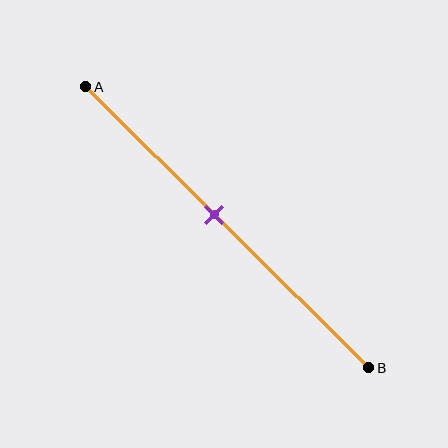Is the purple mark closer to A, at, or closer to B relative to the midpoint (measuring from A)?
The purple mark is closer to point A than the midpoint of segment AB.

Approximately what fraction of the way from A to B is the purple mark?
The purple mark is approximately 45% of the way from A to B.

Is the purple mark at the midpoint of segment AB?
No, the mark is at about 45% from A, not at the 50% midpoint.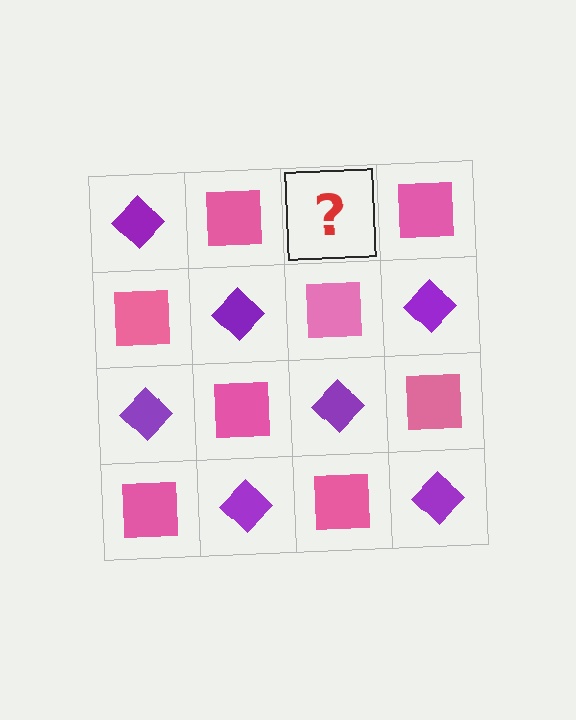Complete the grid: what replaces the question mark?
The question mark should be replaced with a purple diamond.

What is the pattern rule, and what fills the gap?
The rule is that it alternates purple diamond and pink square in a checkerboard pattern. The gap should be filled with a purple diamond.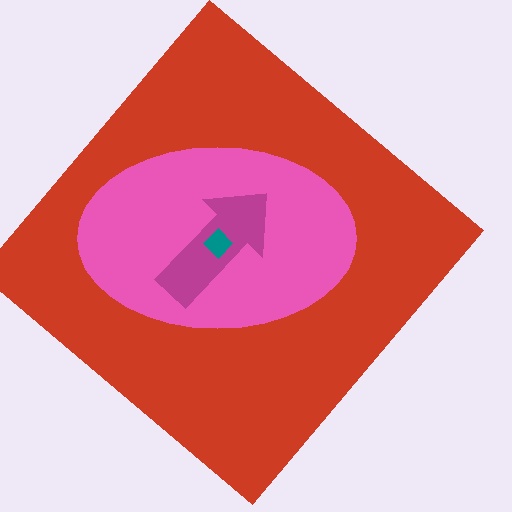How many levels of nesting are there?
4.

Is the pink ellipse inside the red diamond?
Yes.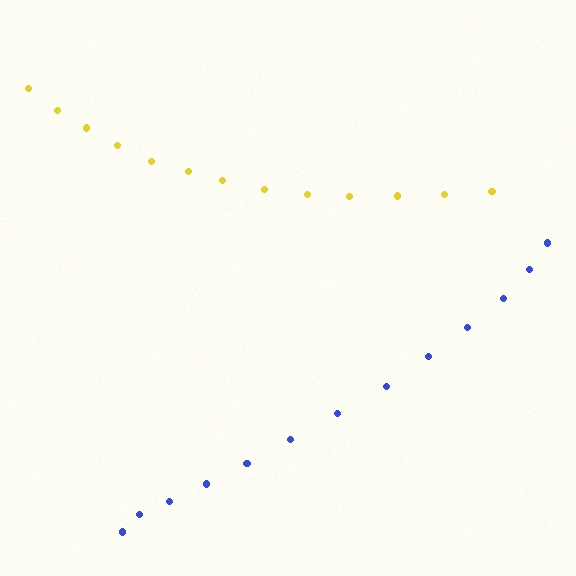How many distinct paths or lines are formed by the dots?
There are 2 distinct paths.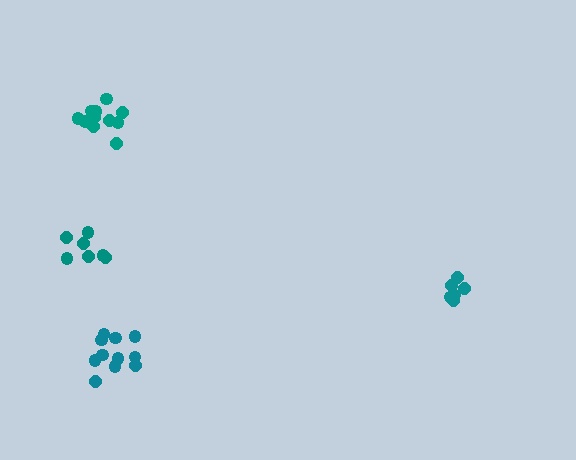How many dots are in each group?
Group 1: 7 dots, Group 2: 11 dots, Group 3: 7 dots, Group 4: 11 dots (36 total).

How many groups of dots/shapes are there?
There are 4 groups.